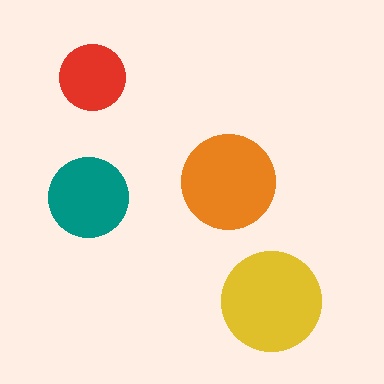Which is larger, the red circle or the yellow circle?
The yellow one.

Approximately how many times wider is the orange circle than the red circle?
About 1.5 times wider.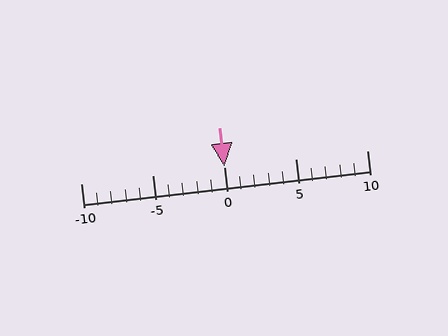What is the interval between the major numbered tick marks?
The major tick marks are spaced 5 units apart.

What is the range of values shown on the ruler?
The ruler shows values from -10 to 10.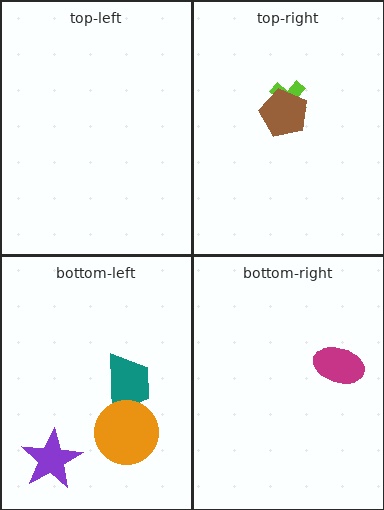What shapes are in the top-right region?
The lime cross, the brown pentagon.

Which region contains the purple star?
The bottom-left region.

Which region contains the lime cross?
The top-right region.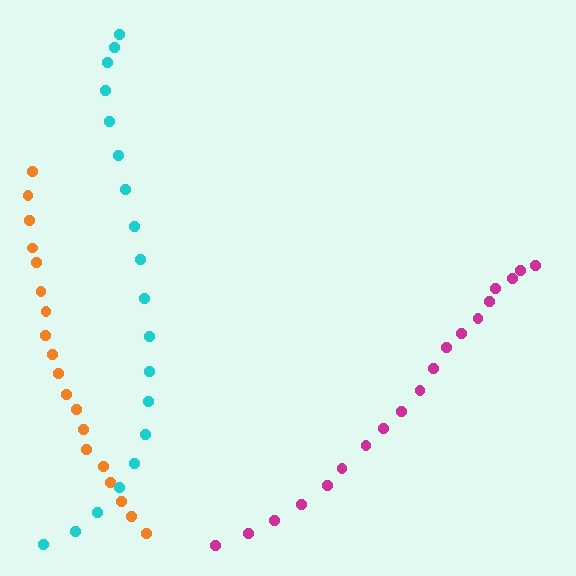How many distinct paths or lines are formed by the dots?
There are 3 distinct paths.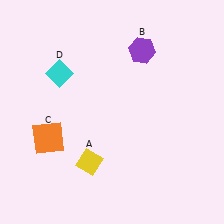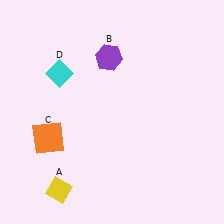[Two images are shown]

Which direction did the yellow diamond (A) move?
The yellow diamond (A) moved left.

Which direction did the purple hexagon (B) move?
The purple hexagon (B) moved left.